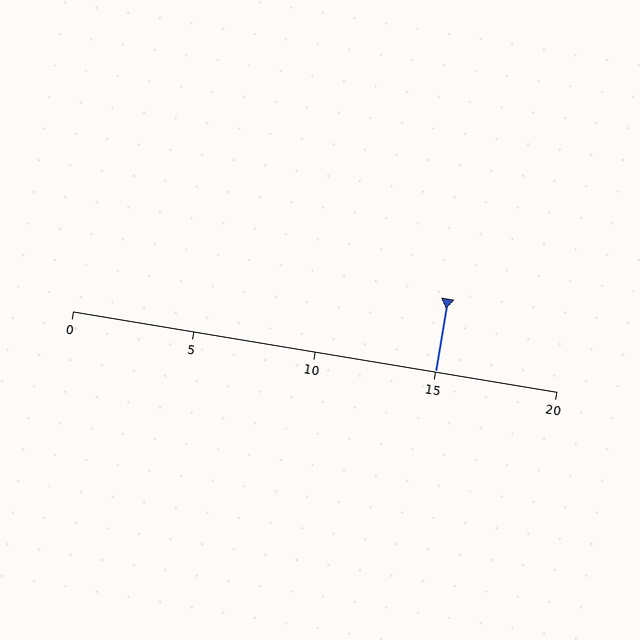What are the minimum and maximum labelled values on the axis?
The axis runs from 0 to 20.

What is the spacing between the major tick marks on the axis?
The major ticks are spaced 5 apart.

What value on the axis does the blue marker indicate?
The marker indicates approximately 15.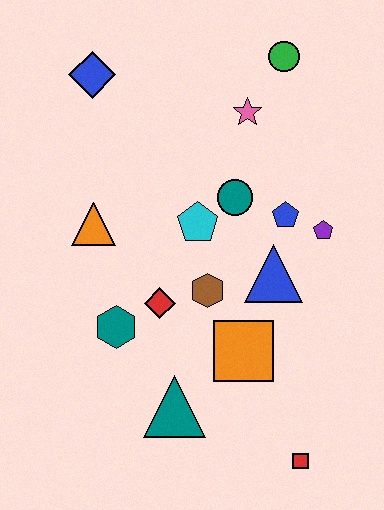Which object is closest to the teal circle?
The cyan pentagon is closest to the teal circle.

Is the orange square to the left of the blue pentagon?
Yes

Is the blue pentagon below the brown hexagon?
No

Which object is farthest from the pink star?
The red square is farthest from the pink star.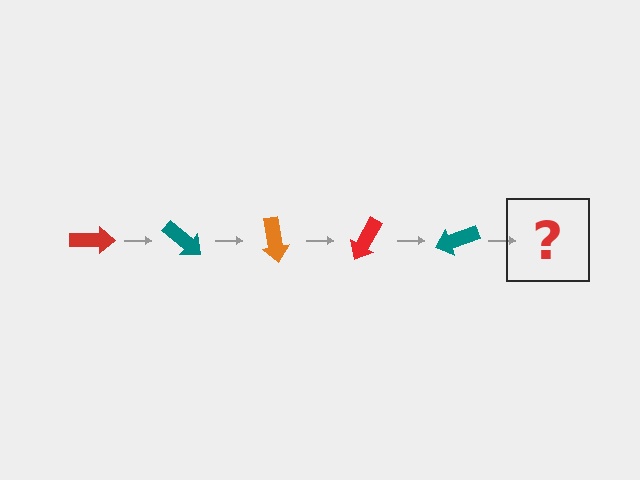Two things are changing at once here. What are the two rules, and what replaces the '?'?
The two rules are that it rotates 40 degrees each step and the color cycles through red, teal, and orange. The '?' should be an orange arrow, rotated 200 degrees from the start.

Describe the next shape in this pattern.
It should be an orange arrow, rotated 200 degrees from the start.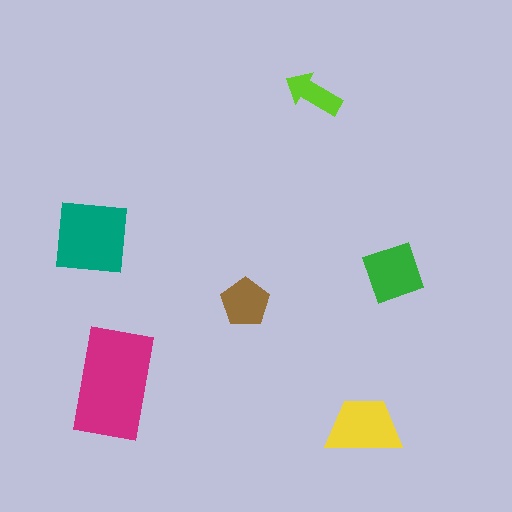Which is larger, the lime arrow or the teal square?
The teal square.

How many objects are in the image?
There are 6 objects in the image.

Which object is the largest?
The magenta rectangle.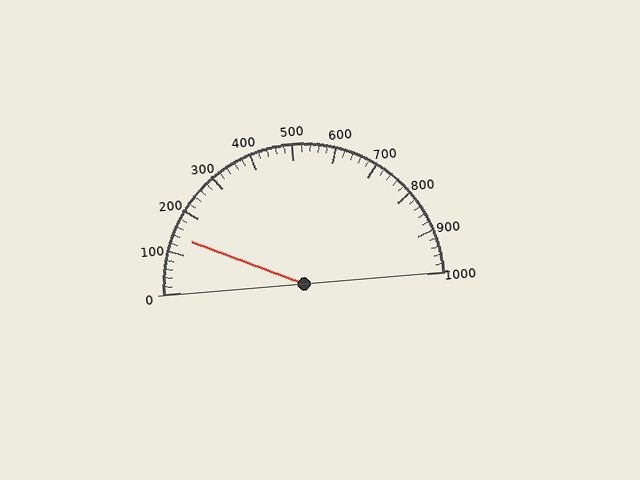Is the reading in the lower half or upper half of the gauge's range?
The reading is in the lower half of the range (0 to 1000).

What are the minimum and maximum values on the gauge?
The gauge ranges from 0 to 1000.